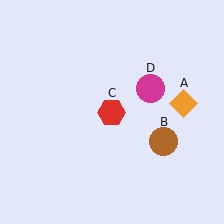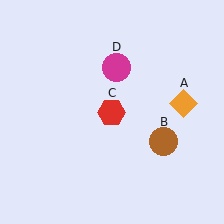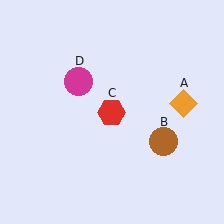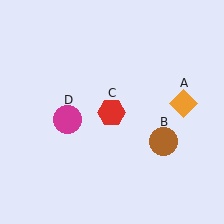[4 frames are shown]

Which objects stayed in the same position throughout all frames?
Orange diamond (object A) and brown circle (object B) and red hexagon (object C) remained stationary.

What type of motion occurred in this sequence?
The magenta circle (object D) rotated counterclockwise around the center of the scene.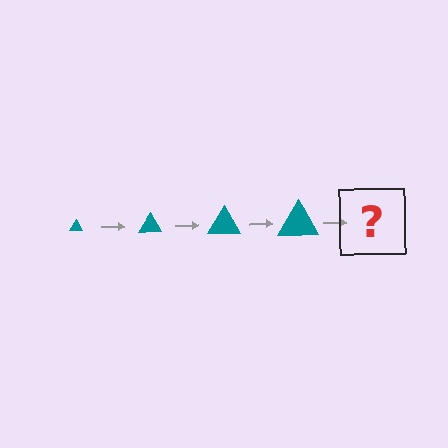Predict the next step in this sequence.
The next step is a teal triangle, larger than the previous one.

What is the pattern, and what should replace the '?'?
The pattern is that the triangle gets progressively larger each step. The '?' should be a teal triangle, larger than the previous one.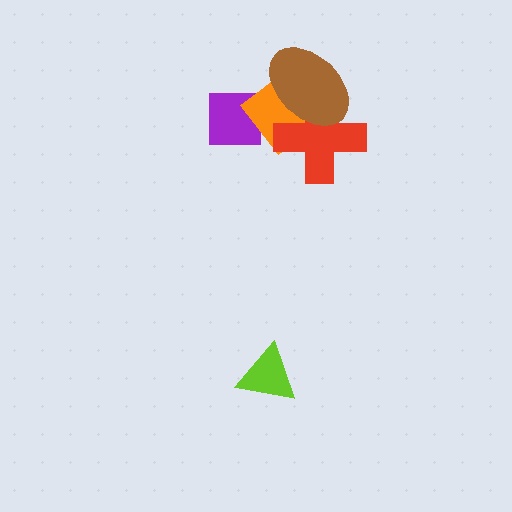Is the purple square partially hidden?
Yes, it is partially covered by another shape.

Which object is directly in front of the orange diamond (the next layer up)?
The red cross is directly in front of the orange diamond.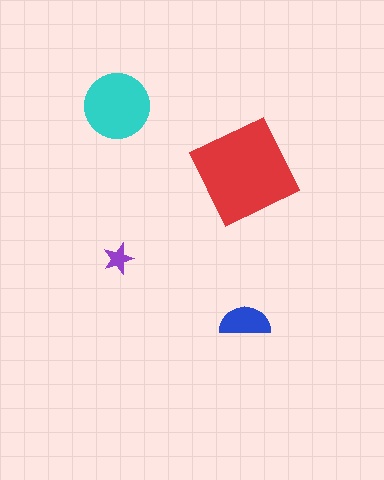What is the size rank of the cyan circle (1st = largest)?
2nd.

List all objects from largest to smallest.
The red diamond, the cyan circle, the blue semicircle, the purple star.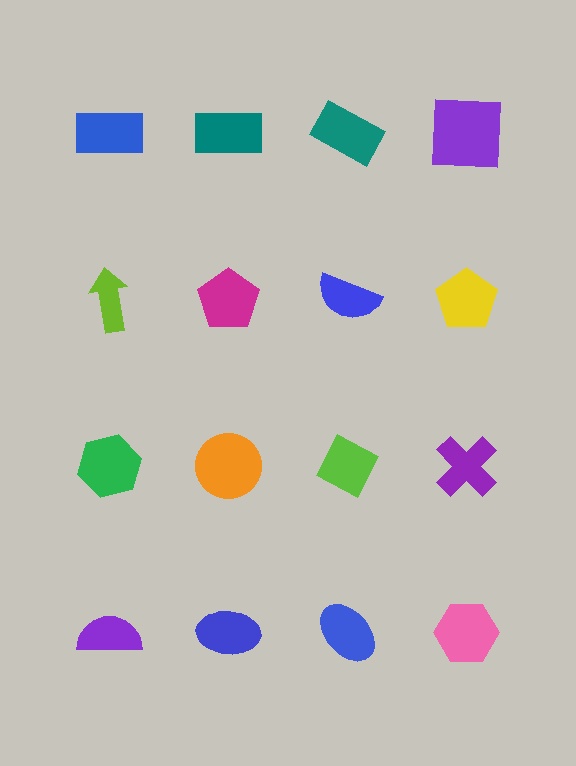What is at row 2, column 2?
A magenta pentagon.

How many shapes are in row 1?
4 shapes.